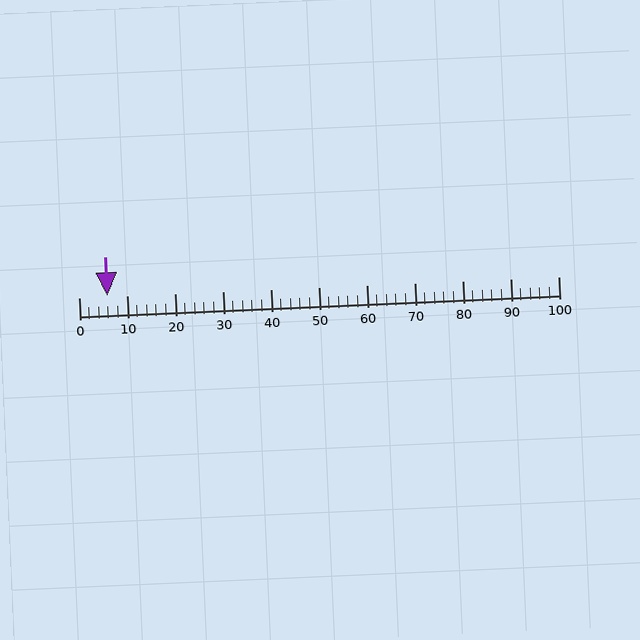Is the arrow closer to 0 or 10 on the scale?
The arrow is closer to 10.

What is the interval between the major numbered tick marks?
The major tick marks are spaced 10 units apart.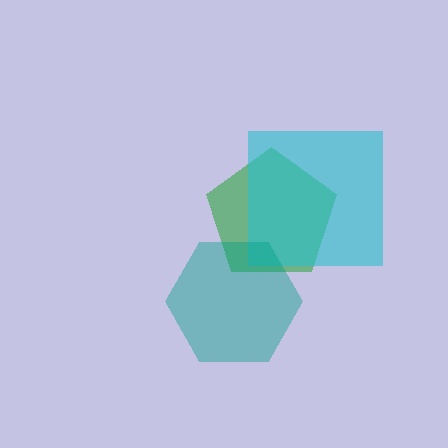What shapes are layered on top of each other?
The layered shapes are: a green pentagon, a cyan square, a teal hexagon.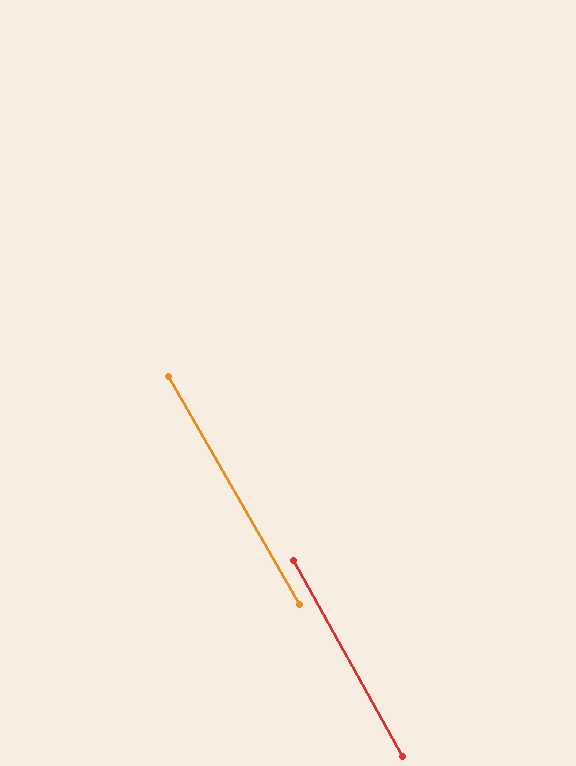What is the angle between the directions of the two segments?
Approximately 1 degree.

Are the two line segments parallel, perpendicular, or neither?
Parallel — their directions differ by only 0.7°.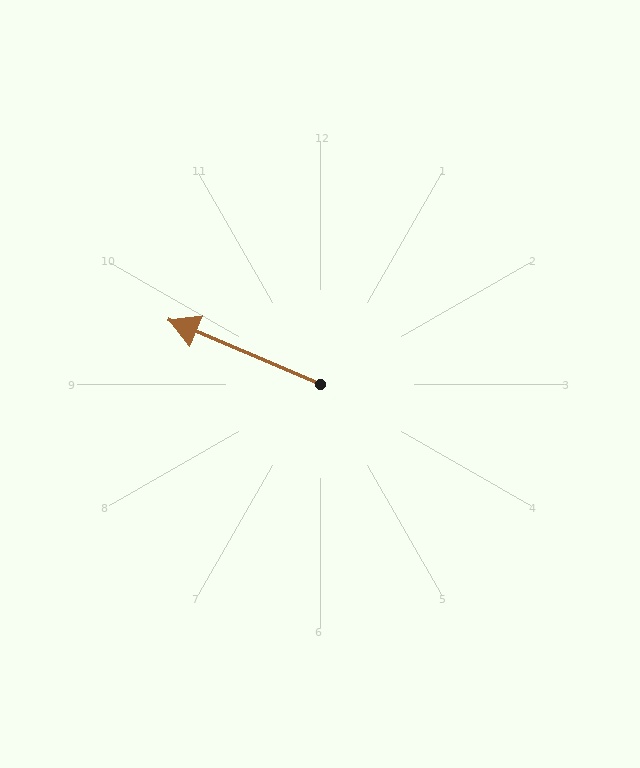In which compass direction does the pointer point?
Northwest.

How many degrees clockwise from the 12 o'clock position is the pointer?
Approximately 293 degrees.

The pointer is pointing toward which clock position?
Roughly 10 o'clock.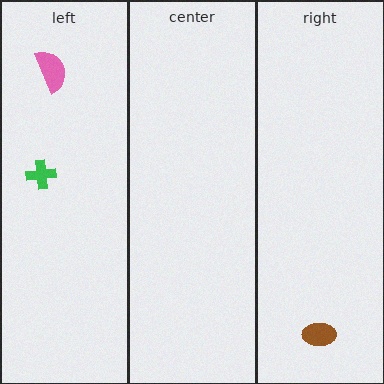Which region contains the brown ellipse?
The right region.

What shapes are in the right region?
The brown ellipse.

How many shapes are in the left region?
2.